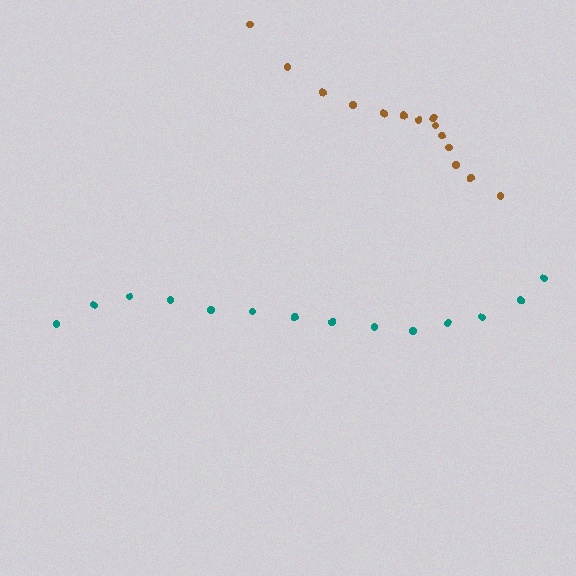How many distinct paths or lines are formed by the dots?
There are 2 distinct paths.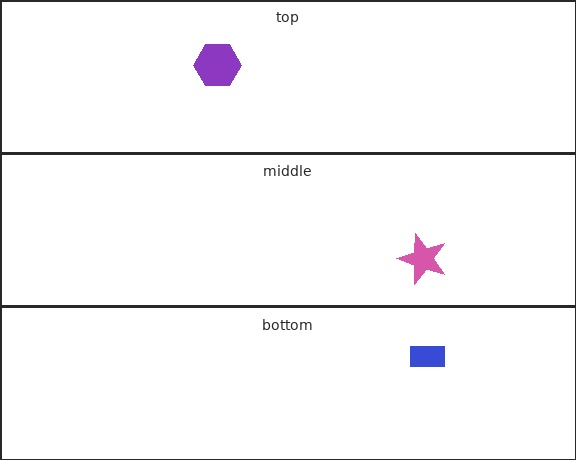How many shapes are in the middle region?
1.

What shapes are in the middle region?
The pink star.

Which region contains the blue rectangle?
The bottom region.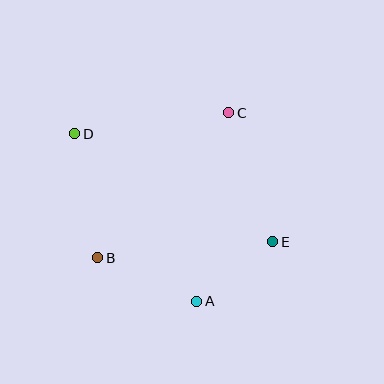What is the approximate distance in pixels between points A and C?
The distance between A and C is approximately 191 pixels.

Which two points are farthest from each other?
Points D and E are farthest from each other.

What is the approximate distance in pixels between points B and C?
The distance between B and C is approximately 195 pixels.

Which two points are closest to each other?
Points A and E are closest to each other.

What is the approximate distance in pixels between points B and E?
The distance between B and E is approximately 176 pixels.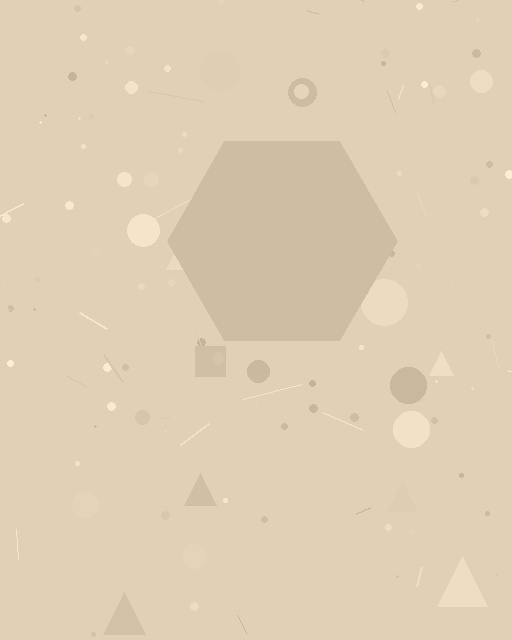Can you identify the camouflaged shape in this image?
The camouflaged shape is a hexagon.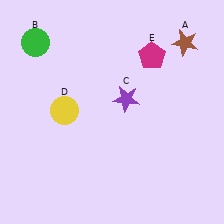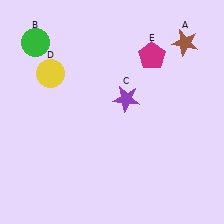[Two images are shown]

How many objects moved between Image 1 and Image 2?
1 object moved between the two images.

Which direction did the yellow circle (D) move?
The yellow circle (D) moved up.